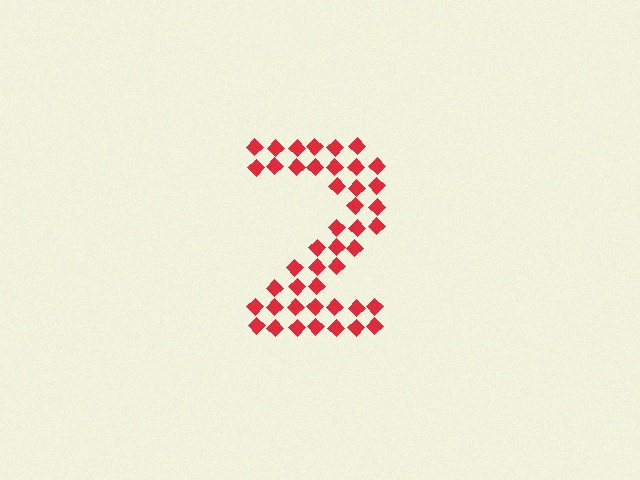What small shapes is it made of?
It is made of small diamonds.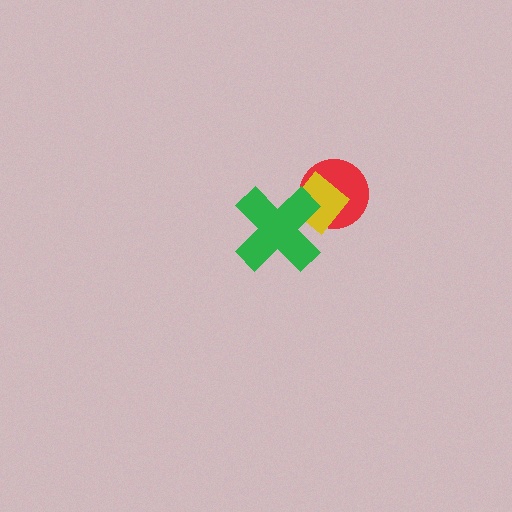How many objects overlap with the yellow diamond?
2 objects overlap with the yellow diamond.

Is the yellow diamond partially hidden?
Yes, it is partially covered by another shape.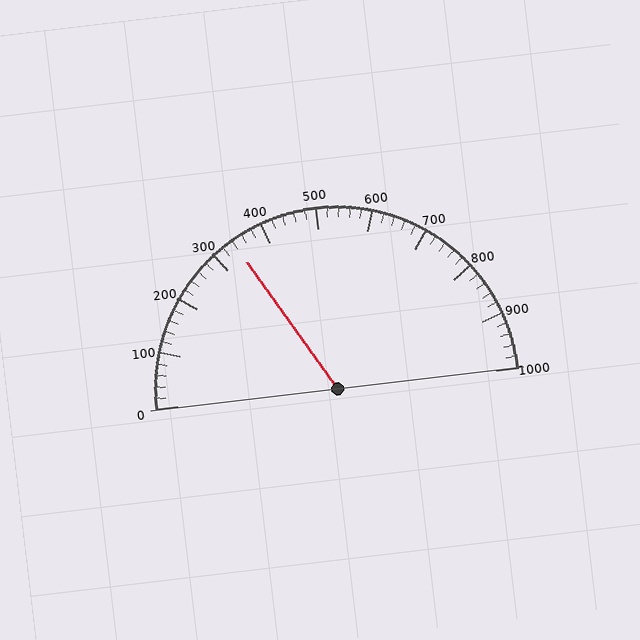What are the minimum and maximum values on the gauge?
The gauge ranges from 0 to 1000.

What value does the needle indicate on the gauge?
The needle indicates approximately 340.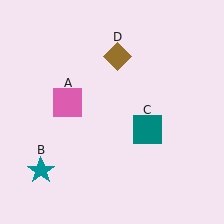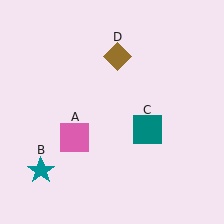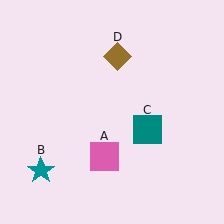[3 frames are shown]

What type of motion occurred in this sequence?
The pink square (object A) rotated counterclockwise around the center of the scene.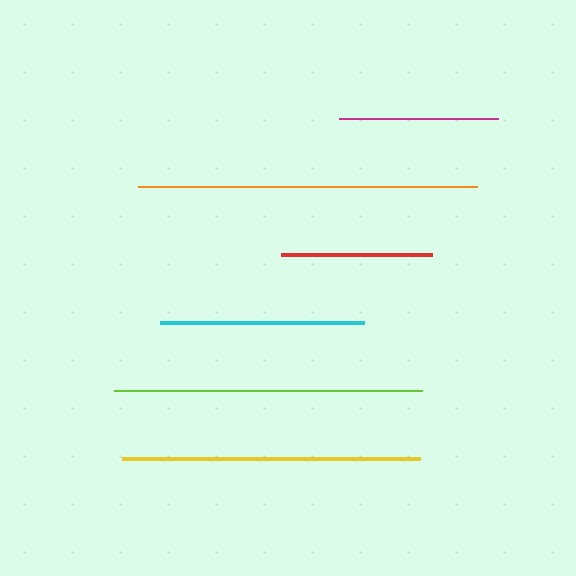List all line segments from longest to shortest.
From longest to shortest: orange, lime, yellow, cyan, magenta, red.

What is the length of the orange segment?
The orange segment is approximately 339 pixels long.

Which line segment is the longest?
The orange line is the longest at approximately 339 pixels.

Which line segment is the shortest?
The red line is the shortest at approximately 151 pixels.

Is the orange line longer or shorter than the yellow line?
The orange line is longer than the yellow line.